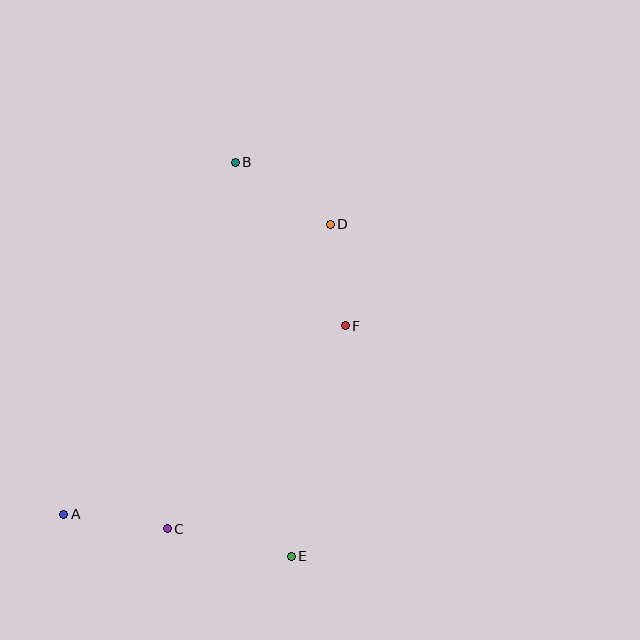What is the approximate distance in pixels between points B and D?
The distance between B and D is approximately 113 pixels.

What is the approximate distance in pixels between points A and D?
The distance between A and D is approximately 394 pixels.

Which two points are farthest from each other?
Points B and E are farthest from each other.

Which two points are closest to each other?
Points D and F are closest to each other.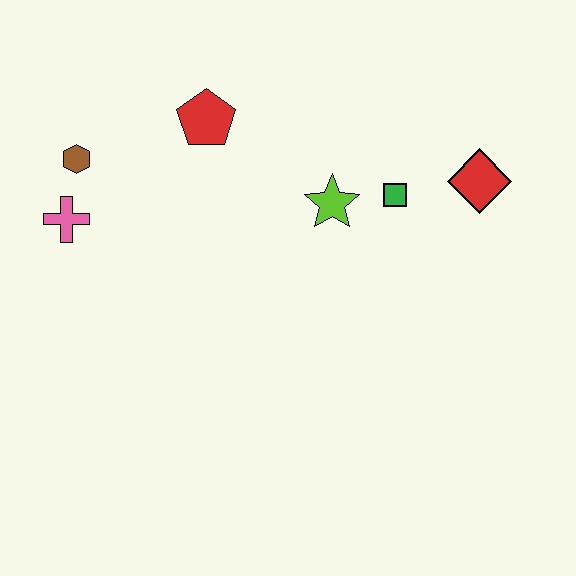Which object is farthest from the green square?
The pink cross is farthest from the green square.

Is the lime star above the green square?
No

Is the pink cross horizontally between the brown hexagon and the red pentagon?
No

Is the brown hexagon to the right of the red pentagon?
No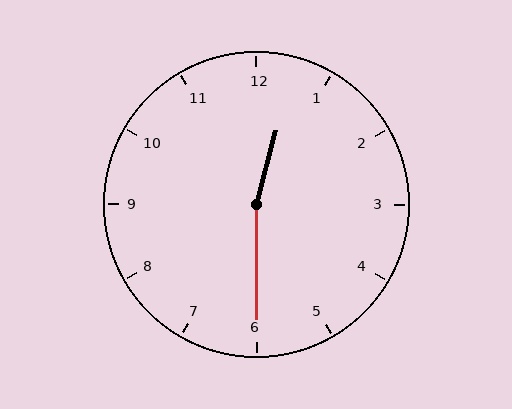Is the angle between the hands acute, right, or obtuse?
It is obtuse.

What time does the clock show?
12:30.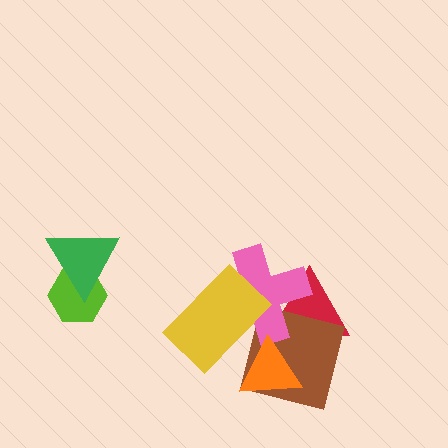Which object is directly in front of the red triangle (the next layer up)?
The brown square is directly in front of the red triangle.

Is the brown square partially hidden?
Yes, it is partially covered by another shape.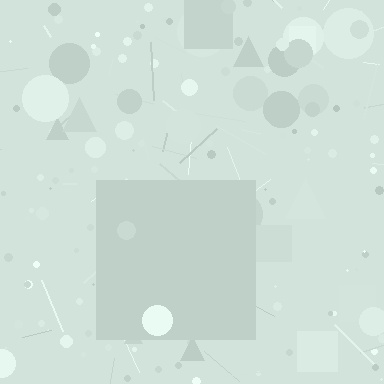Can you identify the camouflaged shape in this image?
The camouflaged shape is a square.